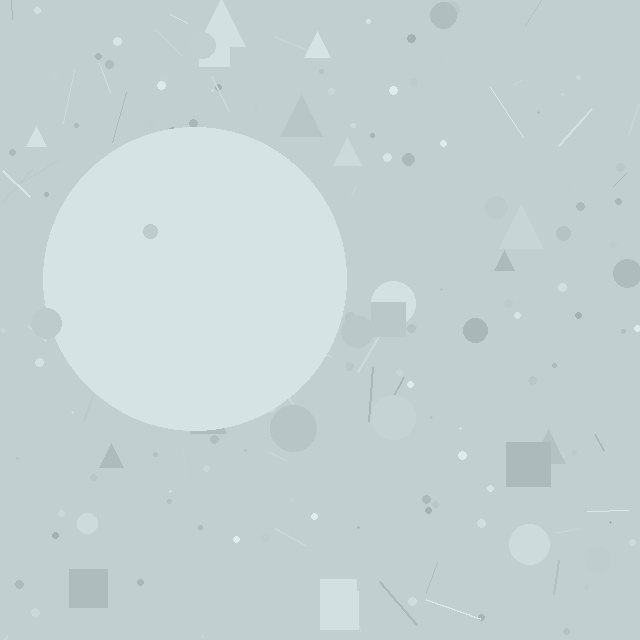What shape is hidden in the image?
A circle is hidden in the image.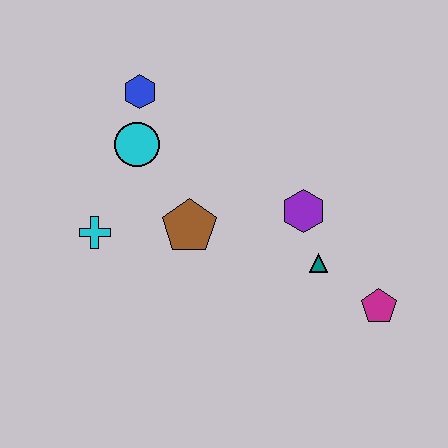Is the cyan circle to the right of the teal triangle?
No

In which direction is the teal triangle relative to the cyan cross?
The teal triangle is to the right of the cyan cross.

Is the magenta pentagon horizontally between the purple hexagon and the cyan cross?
No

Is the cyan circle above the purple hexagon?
Yes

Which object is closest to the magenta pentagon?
The teal triangle is closest to the magenta pentagon.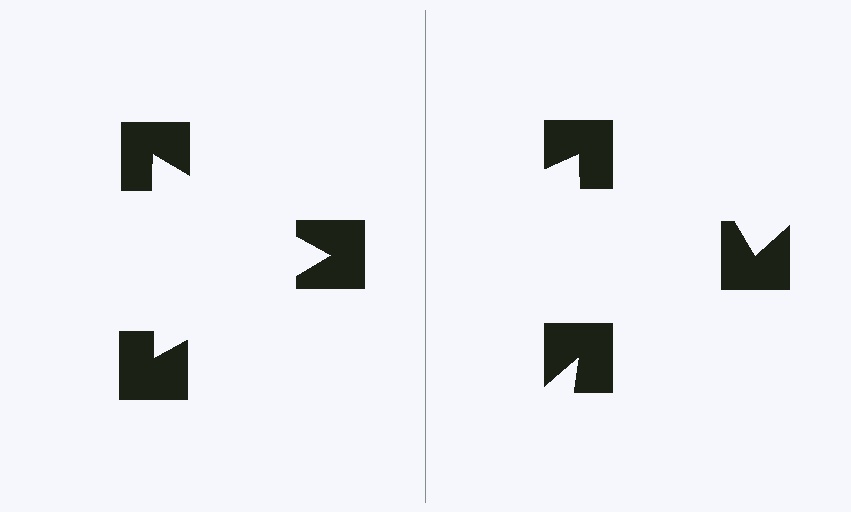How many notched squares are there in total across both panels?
6 — 3 on each side.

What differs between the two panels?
The notched squares are positioned identically on both sides; only the wedge orientations differ. On the left they align to a triangle; on the right they are misaligned.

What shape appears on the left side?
An illusory triangle.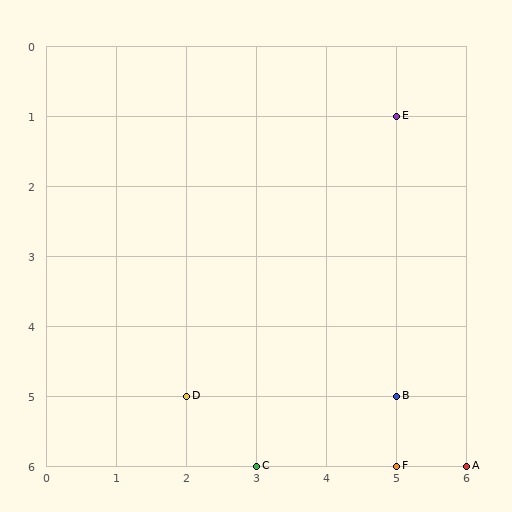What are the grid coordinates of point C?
Point C is at grid coordinates (3, 6).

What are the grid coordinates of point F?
Point F is at grid coordinates (5, 6).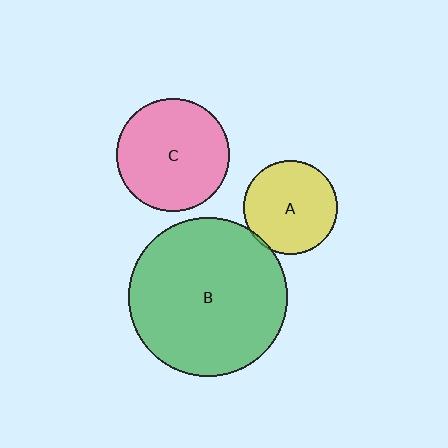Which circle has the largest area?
Circle B (green).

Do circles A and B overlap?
Yes.